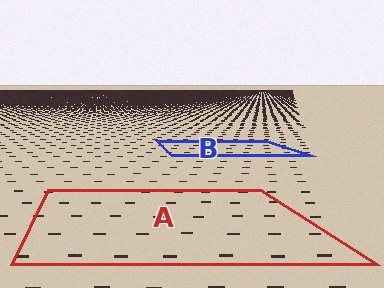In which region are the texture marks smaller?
The texture marks are smaller in region B, because it is farther away.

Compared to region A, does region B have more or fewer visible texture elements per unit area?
Region B has more texture elements per unit area — they are packed more densely because it is farther away.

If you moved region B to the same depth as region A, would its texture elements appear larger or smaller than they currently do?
They would appear larger. At a closer depth, the same texture elements are projected at a bigger on-screen size.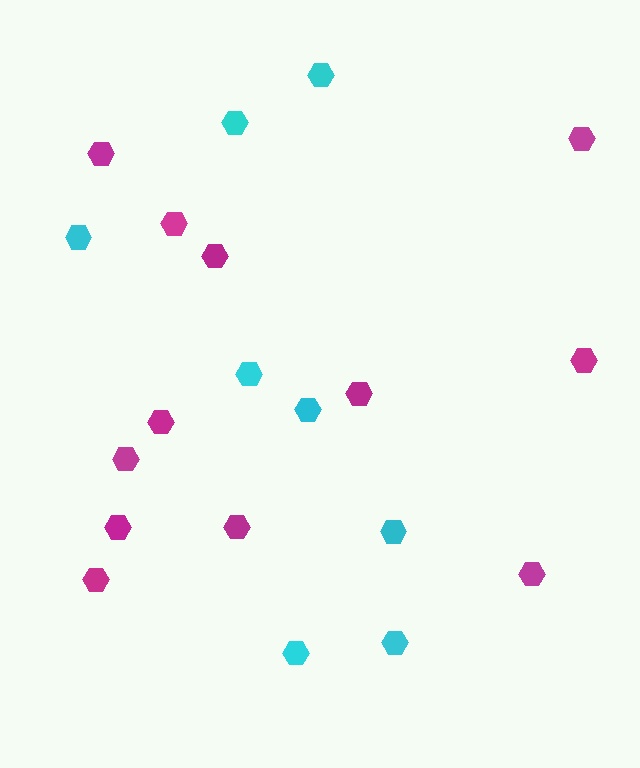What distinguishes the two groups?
There are 2 groups: one group of cyan hexagons (8) and one group of magenta hexagons (12).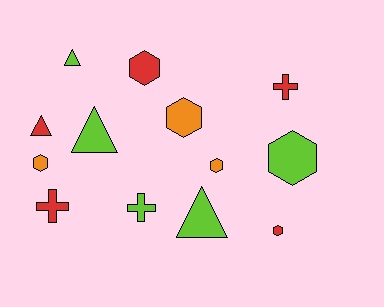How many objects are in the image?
There are 13 objects.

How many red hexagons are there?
There are 2 red hexagons.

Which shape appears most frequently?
Hexagon, with 6 objects.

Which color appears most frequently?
Lime, with 5 objects.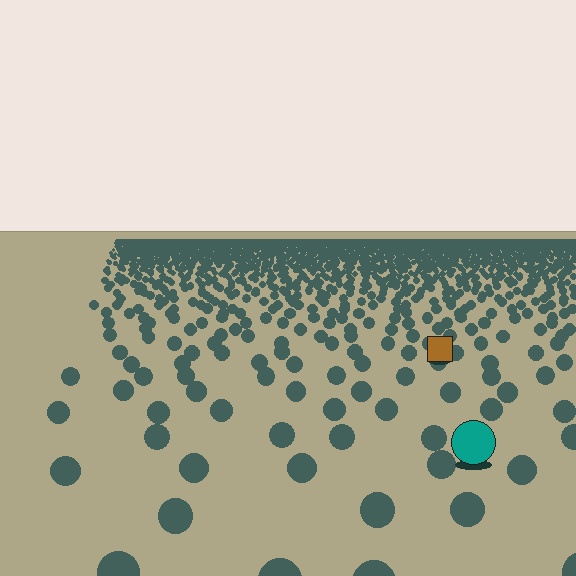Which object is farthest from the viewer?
The brown square is farthest from the viewer. It appears smaller and the ground texture around it is denser.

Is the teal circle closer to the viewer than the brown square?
Yes. The teal circle is closer — you can tell from the texture gradient: the ground texture is coarser near it.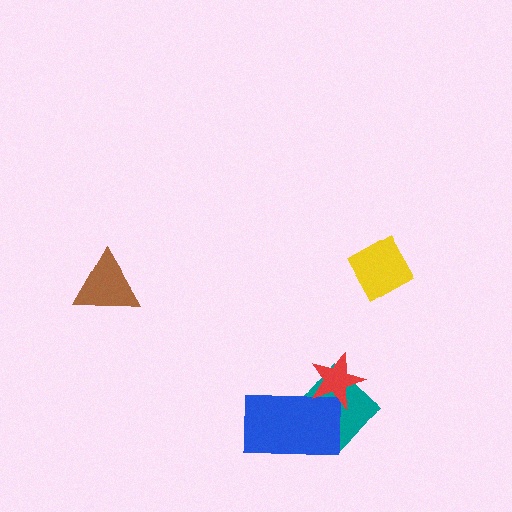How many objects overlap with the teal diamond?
2 objects overlap with the teal diamond.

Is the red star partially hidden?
No, no other shape covers it.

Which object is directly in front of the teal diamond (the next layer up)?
The blue rectangle is directly in front of the teal diamond.